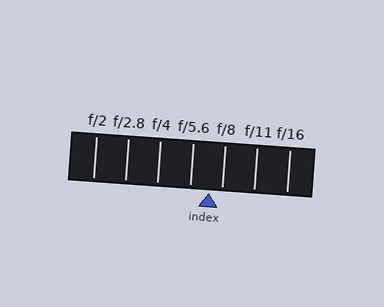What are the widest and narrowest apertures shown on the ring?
The widest aperture shown is f/2 and the narrowest is f/16.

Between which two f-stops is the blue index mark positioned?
The index mark is between f/5.6 and f/8.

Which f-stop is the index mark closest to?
The index mark is closest to f/8.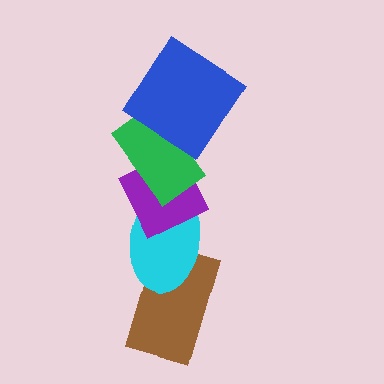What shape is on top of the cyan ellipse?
The purple diamond is on top of the cyan ellipse.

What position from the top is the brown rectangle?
The brown rectangle is 5th from the top.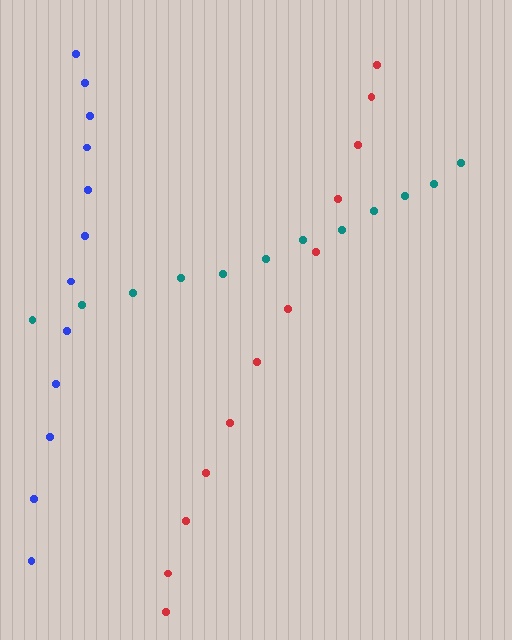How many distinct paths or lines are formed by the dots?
There are 3 distinct paths.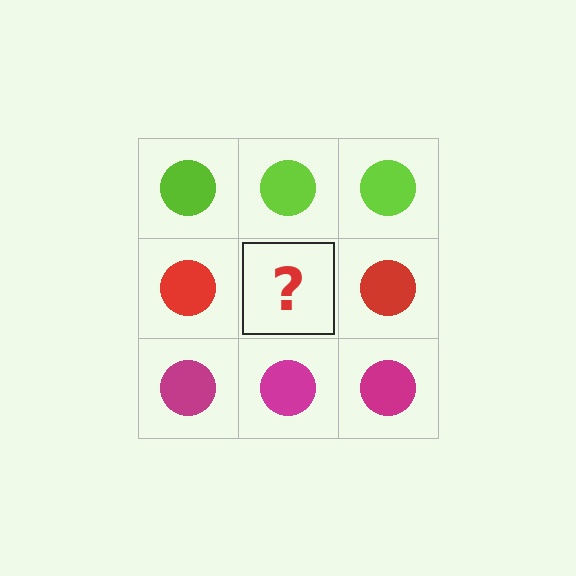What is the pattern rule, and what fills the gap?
The rule is that each row has a consistent color. The gap should be filled with a red circle.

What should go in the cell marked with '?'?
The missing cell should contain a red circle.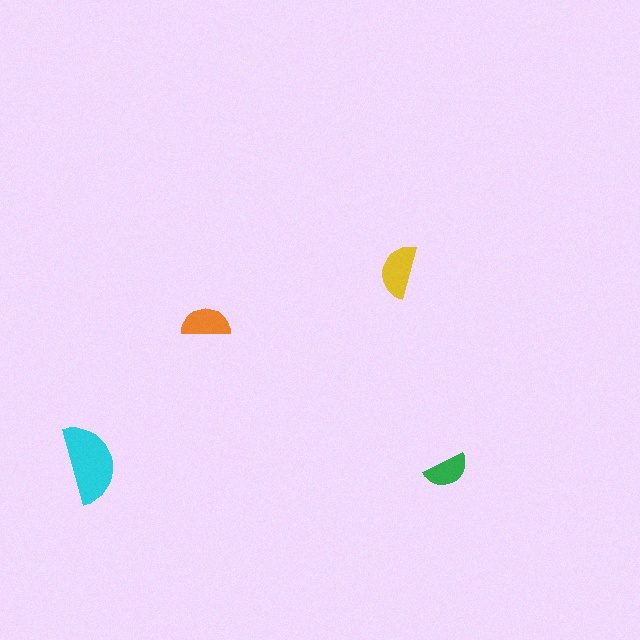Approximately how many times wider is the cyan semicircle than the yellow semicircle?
About 1.5 times wider.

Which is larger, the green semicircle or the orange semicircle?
The orange one.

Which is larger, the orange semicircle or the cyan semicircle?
The cyan one.